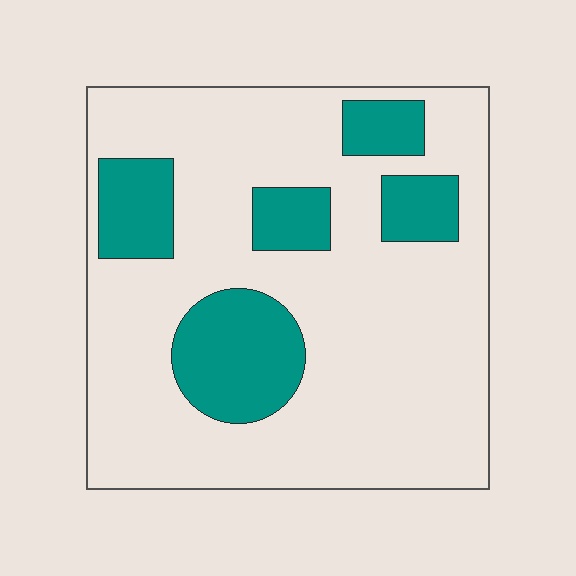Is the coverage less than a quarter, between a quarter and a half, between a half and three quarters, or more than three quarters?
Less than a quarter.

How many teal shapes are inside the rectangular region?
5.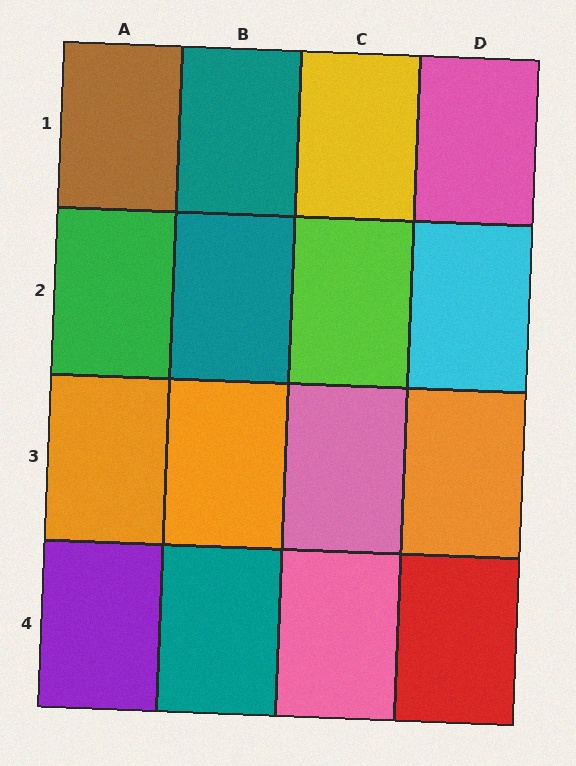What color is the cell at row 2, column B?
Teal.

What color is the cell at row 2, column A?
Green.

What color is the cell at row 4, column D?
Red.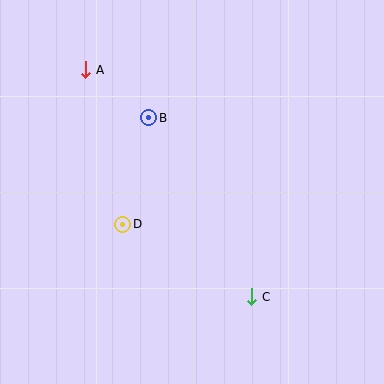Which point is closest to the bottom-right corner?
Point C is closest to the bottom-right corner.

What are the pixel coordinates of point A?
Point A is at (86, 70).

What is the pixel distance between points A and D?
The distance between A and D is 159 pixels.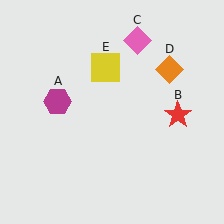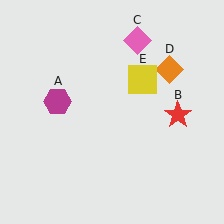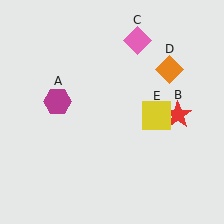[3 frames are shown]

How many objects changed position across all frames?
1 object changed position: yellow square (object E).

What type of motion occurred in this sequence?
The yellow square (object E) rotated clockwise around the center of the scene.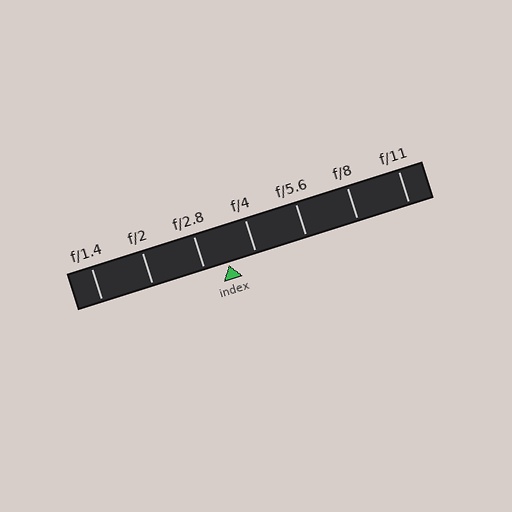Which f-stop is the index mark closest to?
The index mark is closest to f/2.8.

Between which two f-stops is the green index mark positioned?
The index mark is between f/2.8 and f/4.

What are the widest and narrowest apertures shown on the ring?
The widest aperture shown is f/1.4 and the narrowest is f/11.